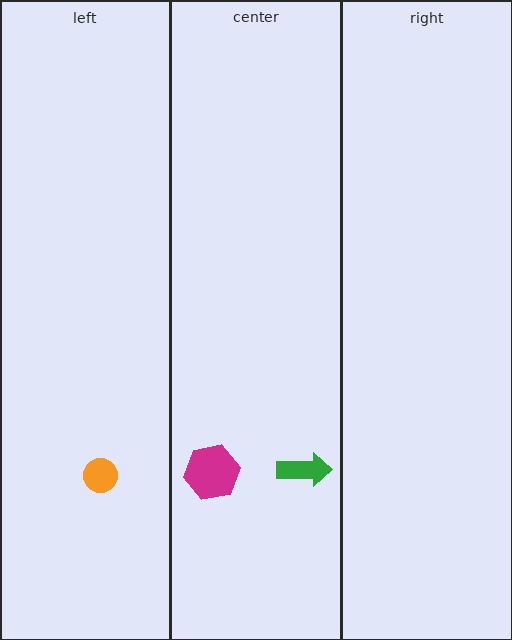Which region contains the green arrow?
The center region.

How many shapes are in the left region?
1.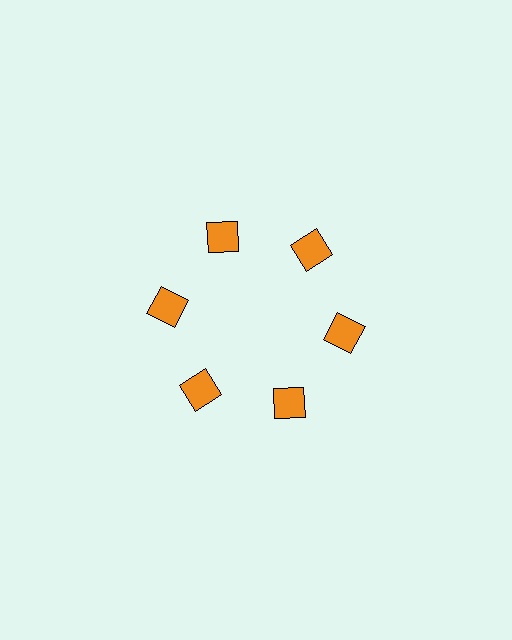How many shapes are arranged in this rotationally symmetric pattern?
There are 6 shapes, arranged in 6 groups of 1.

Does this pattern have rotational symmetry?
Yes, this pattern has 6-fold rotational symmetry. It looks the same after rotating 60 degrees around the center.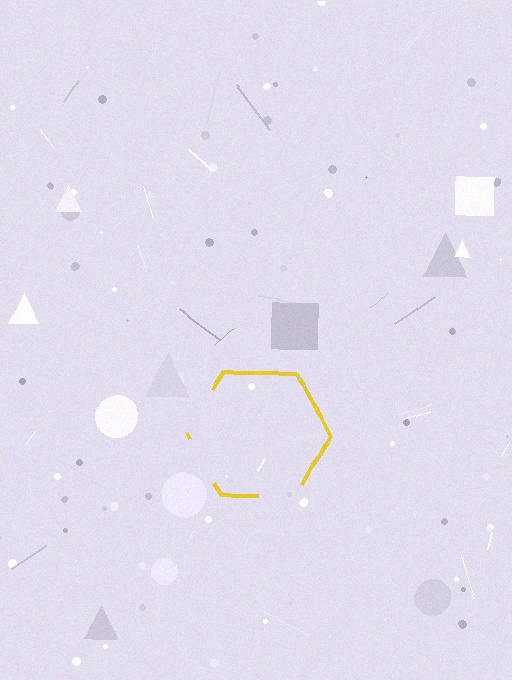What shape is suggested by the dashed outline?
The dashed outline suggests a hexagon.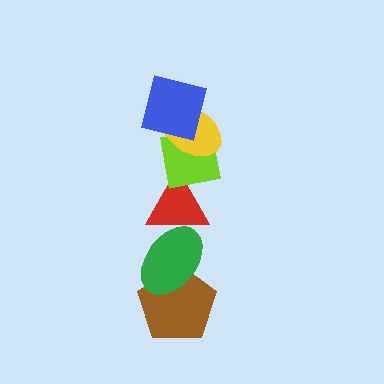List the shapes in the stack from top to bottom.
From top to bottom: the blue square, the yellow ellipse, the lime square, the red triangle, the green ellipse, the brown pentagon.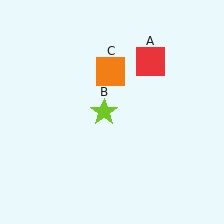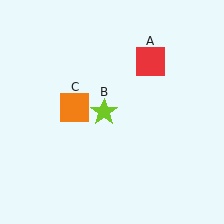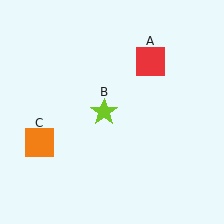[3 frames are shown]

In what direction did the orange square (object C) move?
The orange square (object C) moved down and to the left.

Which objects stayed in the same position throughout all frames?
Red square (object A) and lime star (object B) remained stationary.